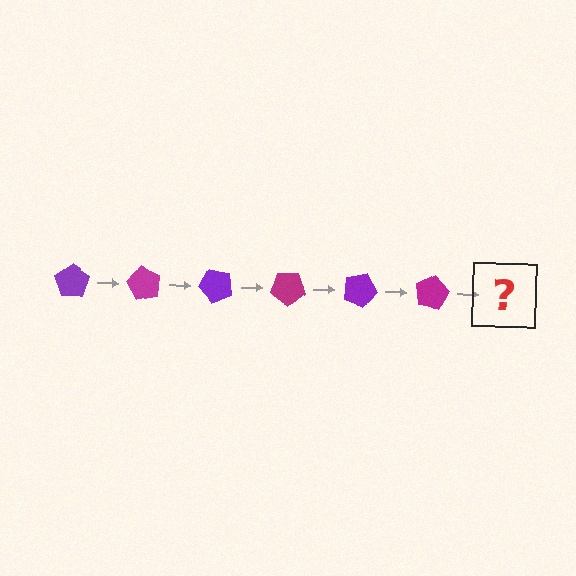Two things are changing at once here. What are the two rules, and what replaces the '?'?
The two rules are that it rotates 60 degrees each step and the color cycles through purple and magenta. The '?' should be a purple pentagon, rotated 360 degrees from the start.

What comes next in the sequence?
The next element should be a purple pentagon, rotated 360 degrees from the start.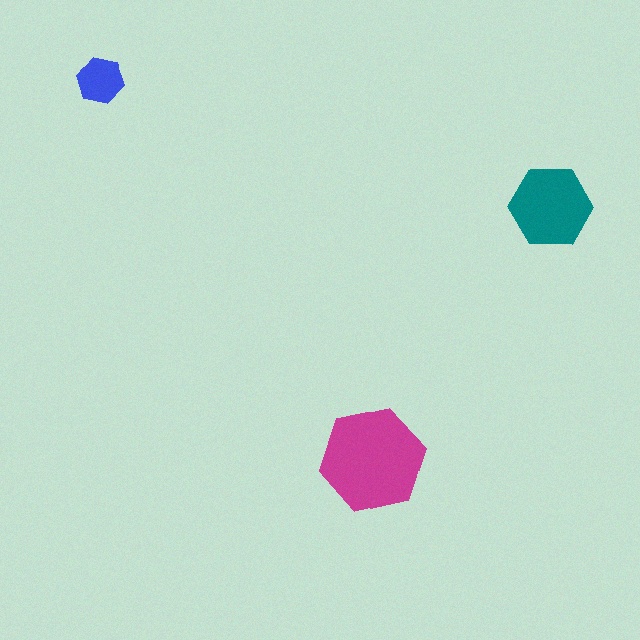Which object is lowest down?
The magenta hexagon is bottommost.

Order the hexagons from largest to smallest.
the magenta one, the teal one, the blue one.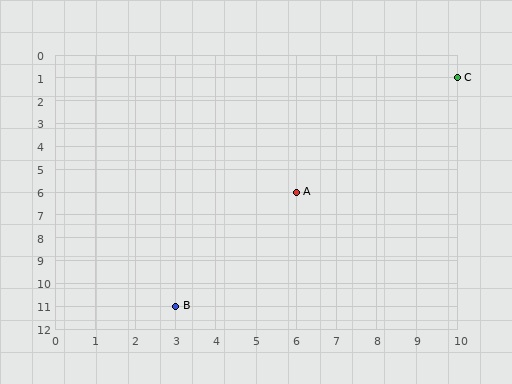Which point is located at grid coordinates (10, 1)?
Point C is at (10, 1).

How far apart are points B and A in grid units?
Points B and A are 3 columns and 5 rows apart (about 5.8 grid units diagonally).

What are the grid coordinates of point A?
Point A is at grid coordinates (6, 6).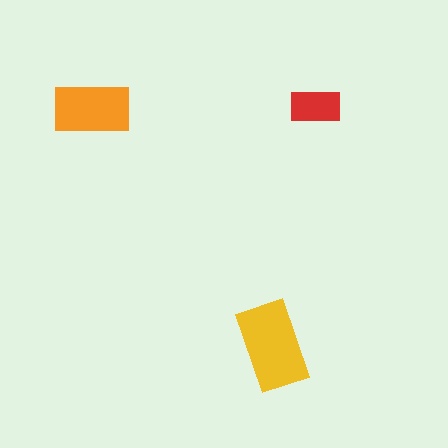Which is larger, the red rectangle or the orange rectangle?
The orange one.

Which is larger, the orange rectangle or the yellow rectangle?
The yellow one.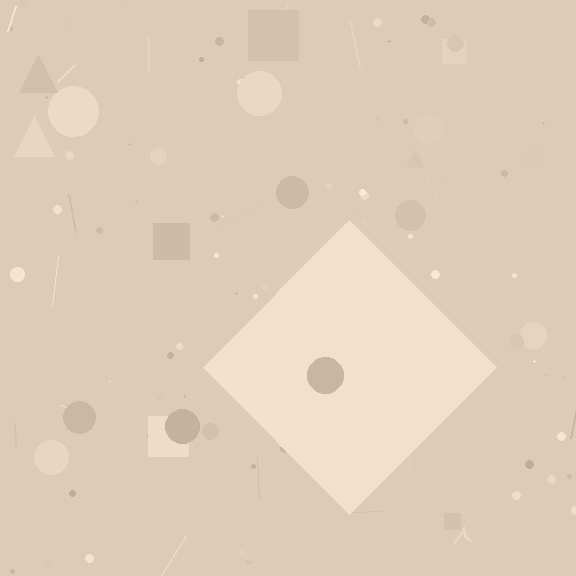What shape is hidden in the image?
A diamond is hidden in the image.